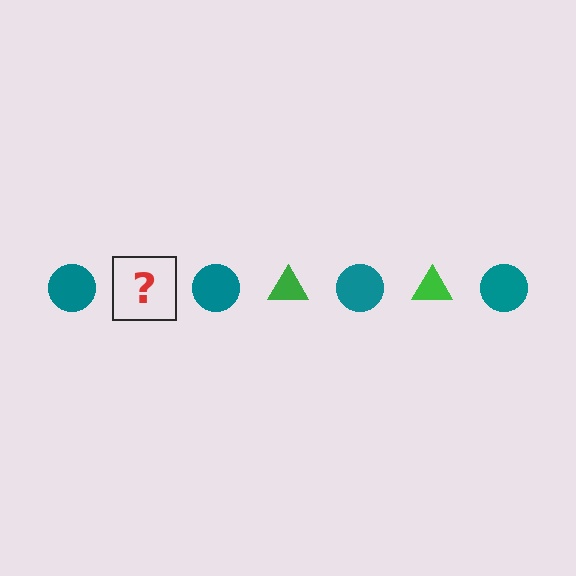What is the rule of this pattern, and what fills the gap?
The rule is that the pattern alternates between teal circle and green triangle. The gap should be filled with a green triangle.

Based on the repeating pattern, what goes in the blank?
The blank should be a green triangle.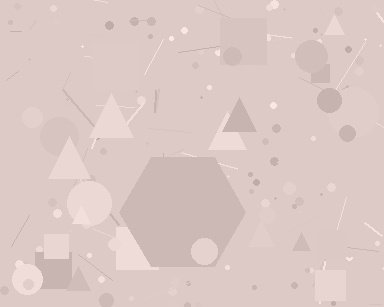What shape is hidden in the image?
A hexagon is hidden in the image.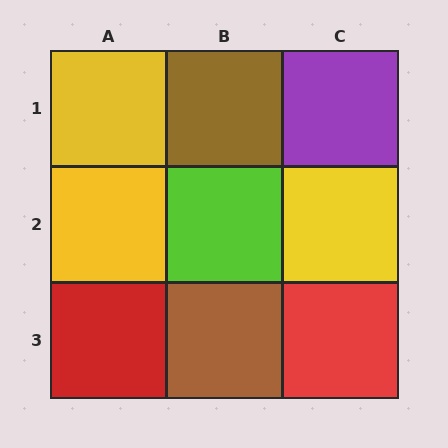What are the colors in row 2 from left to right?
Yellow, lime, yellow.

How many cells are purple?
1 cell is purple.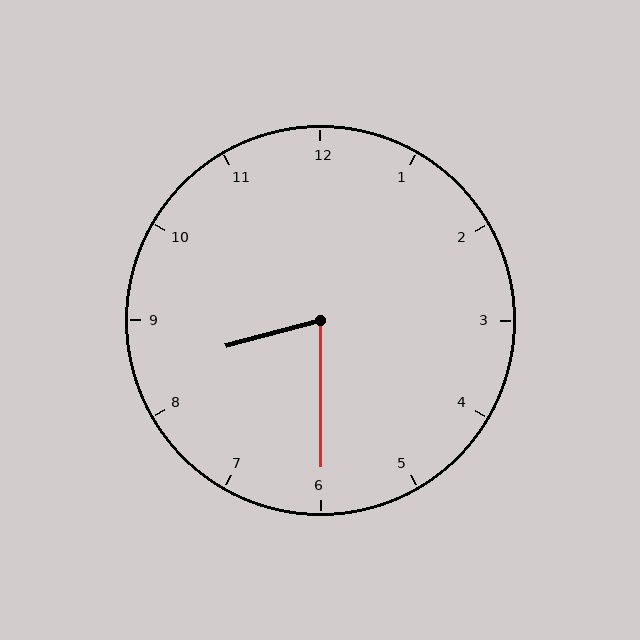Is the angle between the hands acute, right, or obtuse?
It is acute.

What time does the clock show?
8:30.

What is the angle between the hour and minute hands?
Approximately 75 degrees.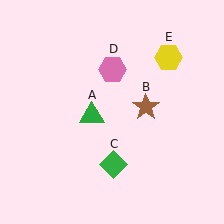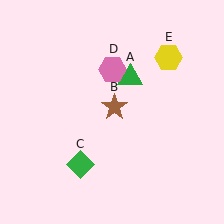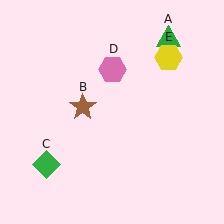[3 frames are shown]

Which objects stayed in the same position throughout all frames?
Pink hexagon (object D) and yellow hexagon (object E) remained stationary.